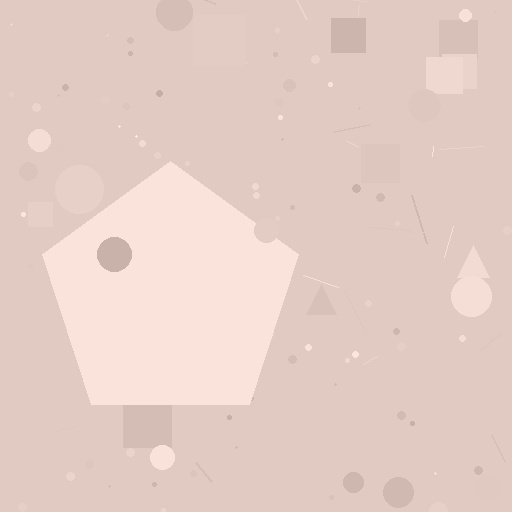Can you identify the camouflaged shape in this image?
The camouflaged shape is a pentagon.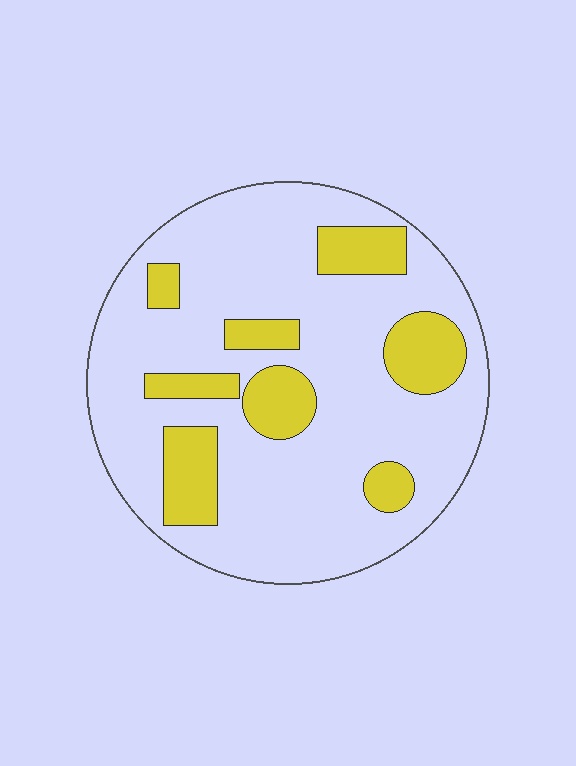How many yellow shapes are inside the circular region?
8.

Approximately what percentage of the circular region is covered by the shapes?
Approximately 20%.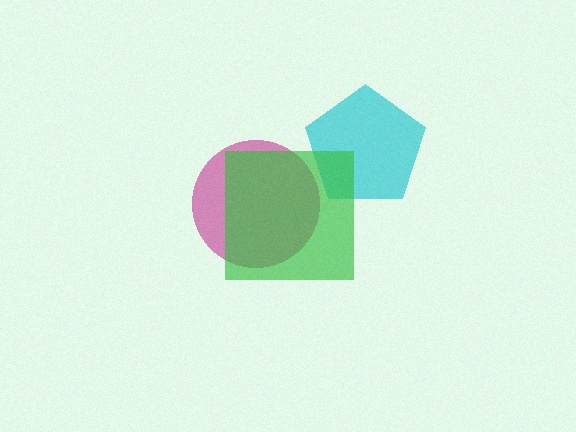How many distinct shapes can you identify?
There are 3 distinct shapes: a magenta circle, a cyan pentagon, a green square.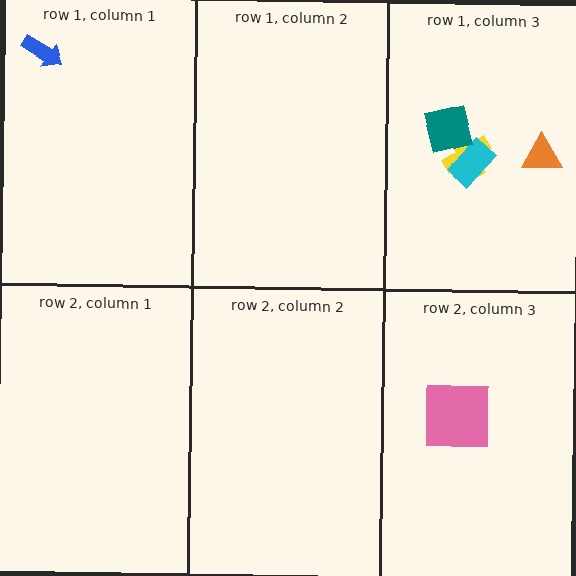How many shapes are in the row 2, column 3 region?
1.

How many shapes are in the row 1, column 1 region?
1.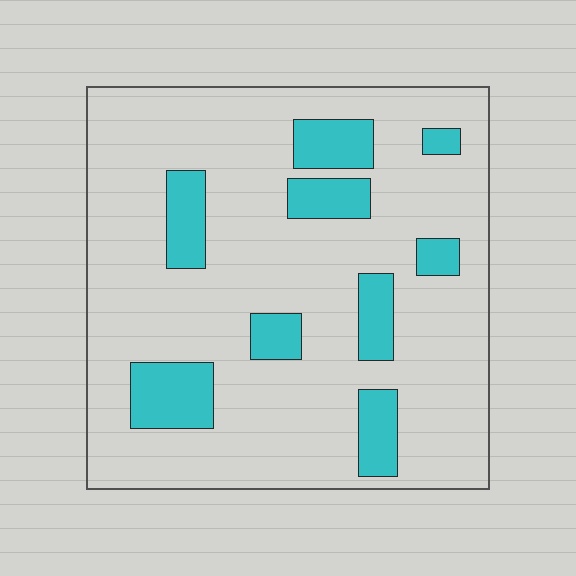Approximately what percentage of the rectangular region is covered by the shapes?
Approximately 20%.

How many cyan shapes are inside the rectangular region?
9.